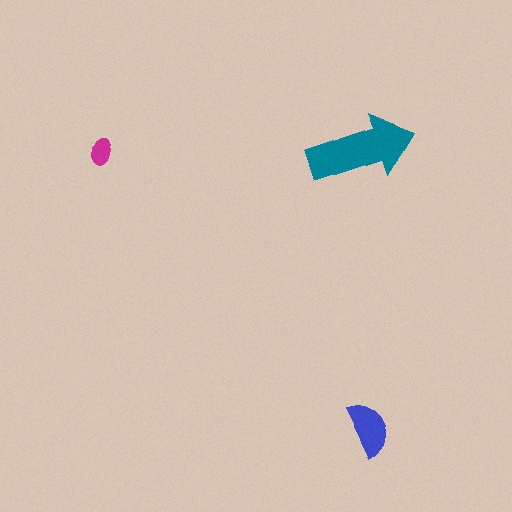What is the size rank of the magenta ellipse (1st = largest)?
3rd.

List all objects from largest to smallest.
The teal arrow, the blue semicircle, the magenta ellipse.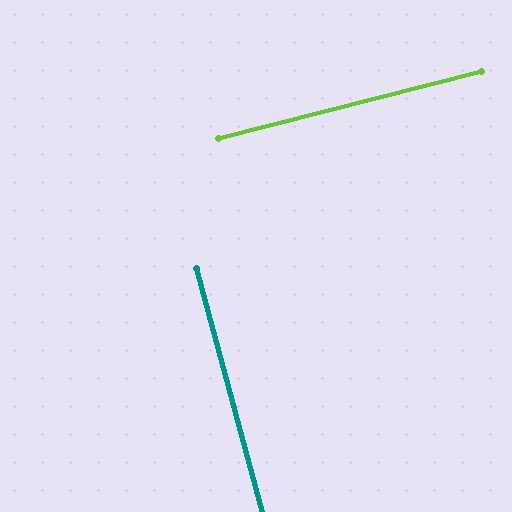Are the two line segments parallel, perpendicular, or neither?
Perpendicular — they meet at approximately 89°.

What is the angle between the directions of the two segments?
Approximately 89 degrees.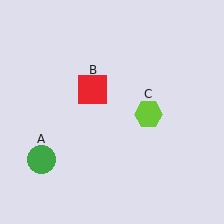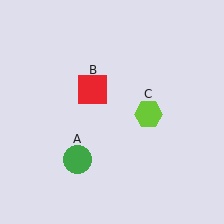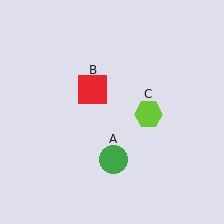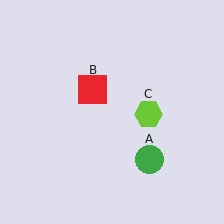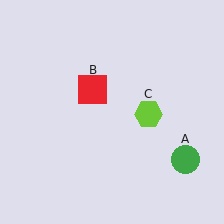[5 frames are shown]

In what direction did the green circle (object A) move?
The green circle (object A) moved right.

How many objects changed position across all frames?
1 object changed position: green circle (object A).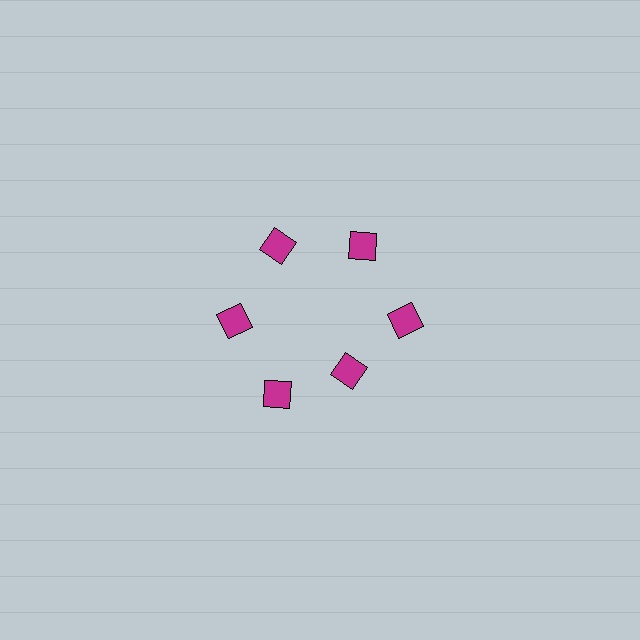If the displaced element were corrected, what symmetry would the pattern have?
It would have 6-fold rotational symmetry — the pattern would map onto itself every 60 degrees.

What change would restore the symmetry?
The symmetry would be restored by moving it outward, back onto the ring so that all 6 diamonds sit at equal angles and equal distance from the center.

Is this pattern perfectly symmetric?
No. The 6 magenta diamonds are arranged in a ring, but one element near the 5 o'clock position is pulled inward toward the center, breaking the 6-fold rotational symmetry.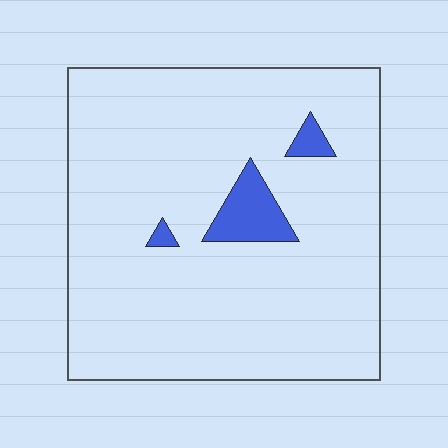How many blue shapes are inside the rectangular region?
3.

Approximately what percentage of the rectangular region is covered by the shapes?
Approximately 5%.